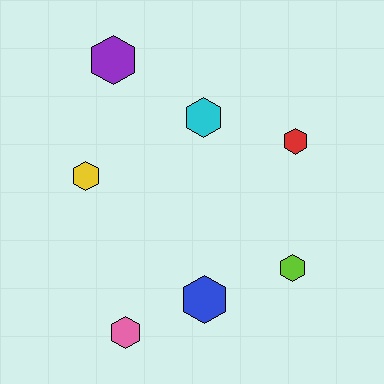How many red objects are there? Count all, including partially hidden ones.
There is 1 red object.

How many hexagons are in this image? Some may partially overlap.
There are 7 hexagons.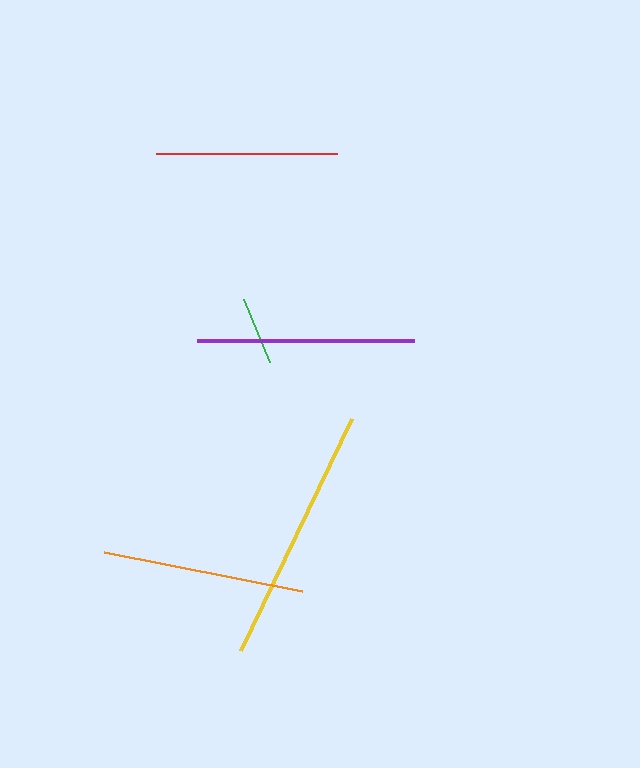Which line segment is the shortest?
The green line is the shortest at approximately 69 pixels.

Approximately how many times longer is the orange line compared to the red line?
The orange line is approximately 1.1 times the length of the red line.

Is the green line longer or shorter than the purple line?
The purple line is longer than the green line.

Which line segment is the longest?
The yellow line is the longest at approximately 258 pixels.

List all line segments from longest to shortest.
From longest to shortest: yellow, purple, orange, red, green.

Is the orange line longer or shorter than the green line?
The orange line is longer than the green line.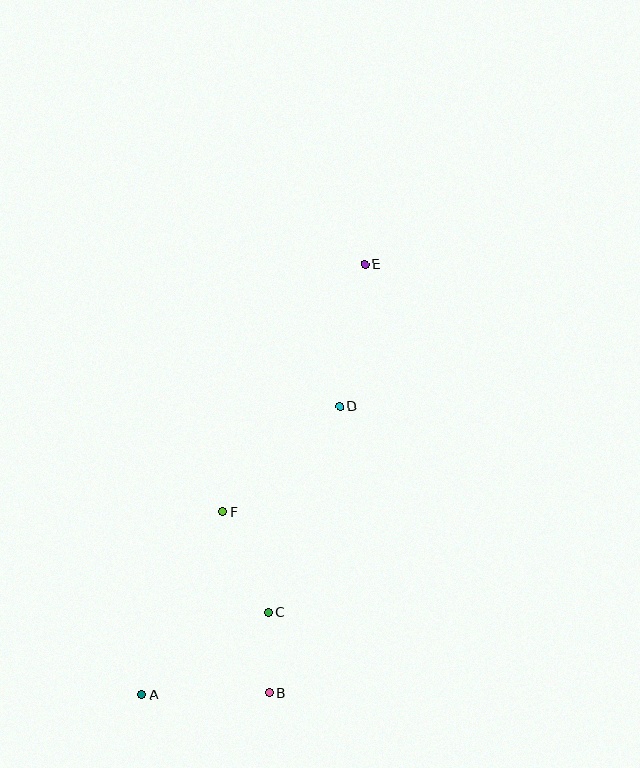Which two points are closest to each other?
Points B and C are closest to each other.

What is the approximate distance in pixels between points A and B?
The distance between A and B is approximately 127 pixels.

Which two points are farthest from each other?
Points A and E are farthest from each other.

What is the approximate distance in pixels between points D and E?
The distance between D and E is approximately 145 pixels.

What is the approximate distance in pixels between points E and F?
The distance between E and F is approximately 286 pixels.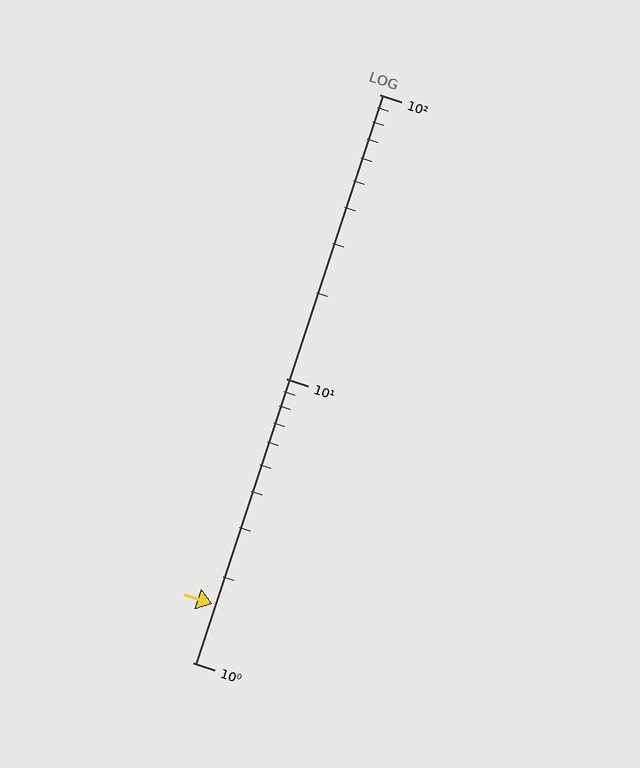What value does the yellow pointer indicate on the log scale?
The pointer indicates approximately 1.6.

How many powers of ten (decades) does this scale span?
The scale spans 2 decades, from 1 to 100.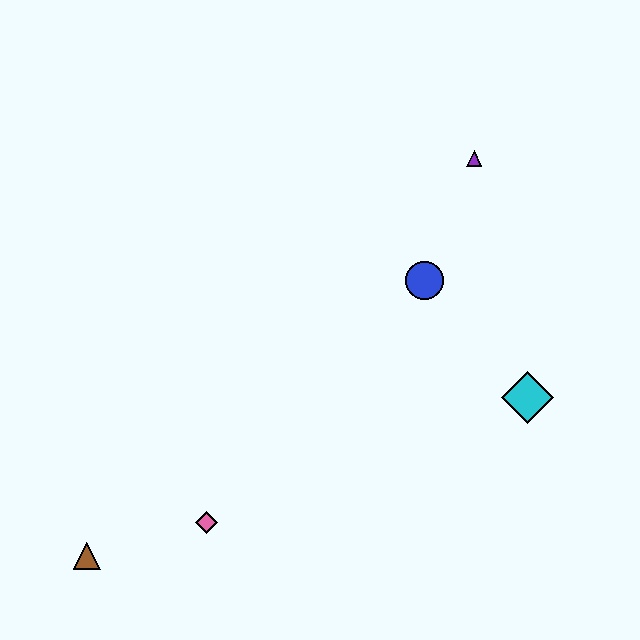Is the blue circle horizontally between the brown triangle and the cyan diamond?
Yes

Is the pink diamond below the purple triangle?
Yes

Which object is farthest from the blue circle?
The brown triangle is farthest from the blue circle.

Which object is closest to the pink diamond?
The brown triangle is closest to the pink diamond.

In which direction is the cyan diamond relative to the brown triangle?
The cyan diamond is to the right of the brown triangle.